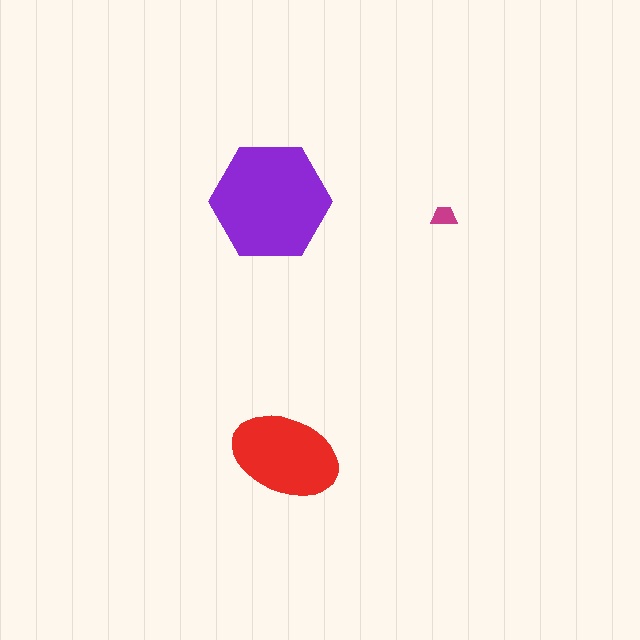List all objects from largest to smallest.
The purple hexagon, the red ellipse, the magenta trapezoid.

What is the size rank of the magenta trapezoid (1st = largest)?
3rd.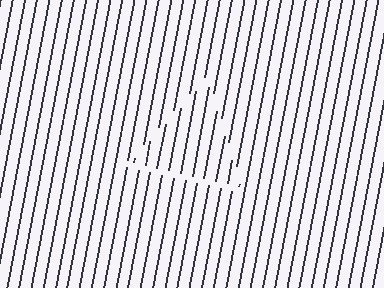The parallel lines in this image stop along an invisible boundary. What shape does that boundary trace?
An illusory triangle. The interior of the shape contains the same grating, shifted by half a period — the contour is defined by the phase discontinuity where line-ends from the inner and outer gratings abut.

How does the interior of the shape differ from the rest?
The interior of the shape contains the same grating, shifted by half a period — the contour is defined by the phase discontinuity where line-ends from the inner and outer gratings abut.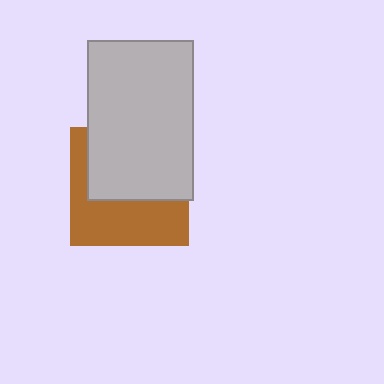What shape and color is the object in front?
The object in front is a light gray rectangle.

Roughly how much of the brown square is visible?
About half of it is visible (roughly 47%).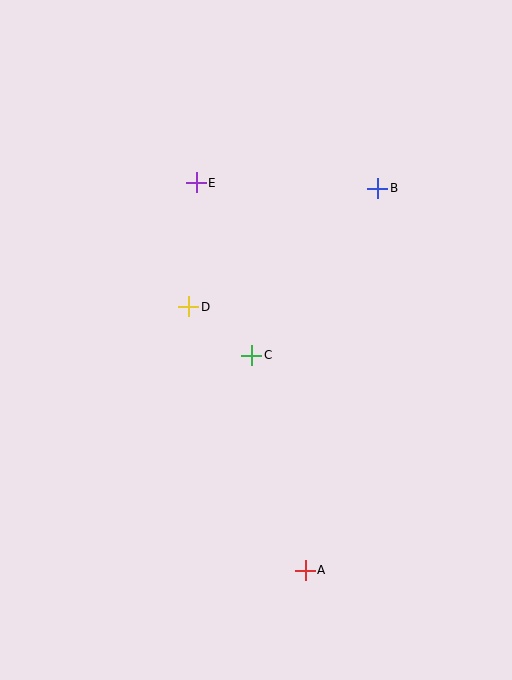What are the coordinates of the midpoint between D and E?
The midpoint between D and E is at (192, 245).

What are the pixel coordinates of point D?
Point D is at (189, 307).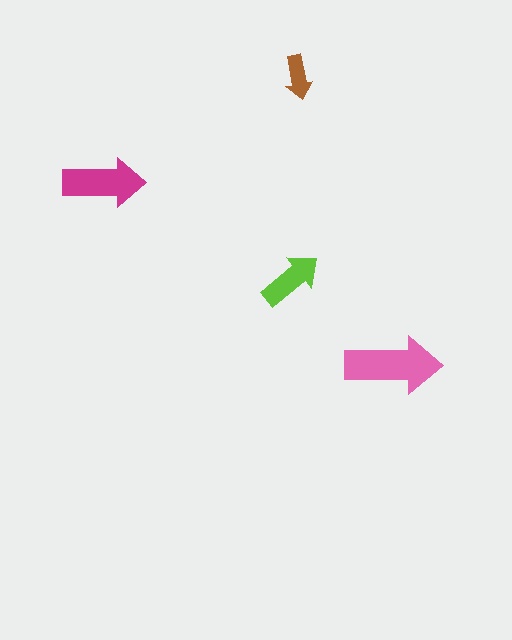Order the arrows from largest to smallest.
the pink one, the magenta one, the lime one, the brown one.